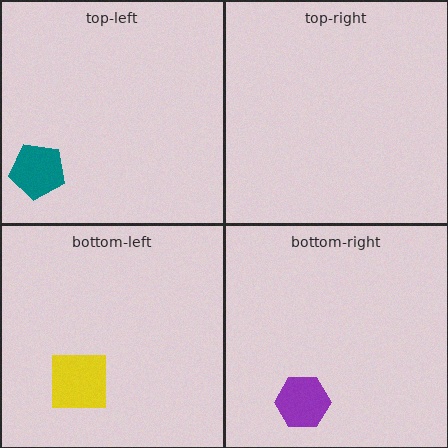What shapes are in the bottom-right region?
The purple hexagon.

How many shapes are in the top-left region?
1.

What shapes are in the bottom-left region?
The yellow square.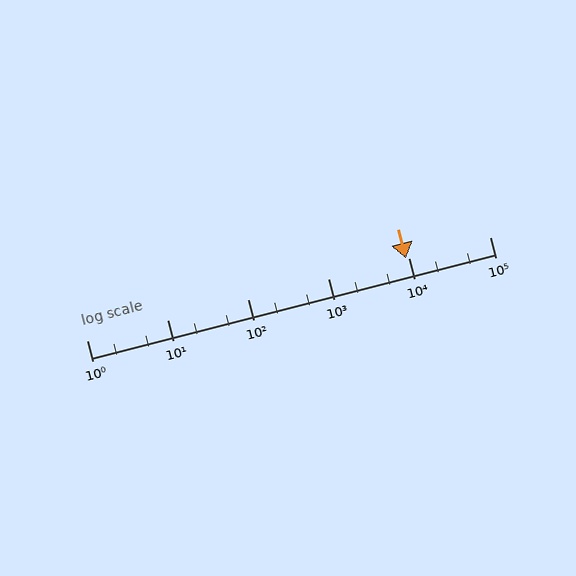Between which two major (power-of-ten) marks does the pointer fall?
The pointer is between 1000 and 10000.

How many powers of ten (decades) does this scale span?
The scale spans 5 decades, from 1 to 100000.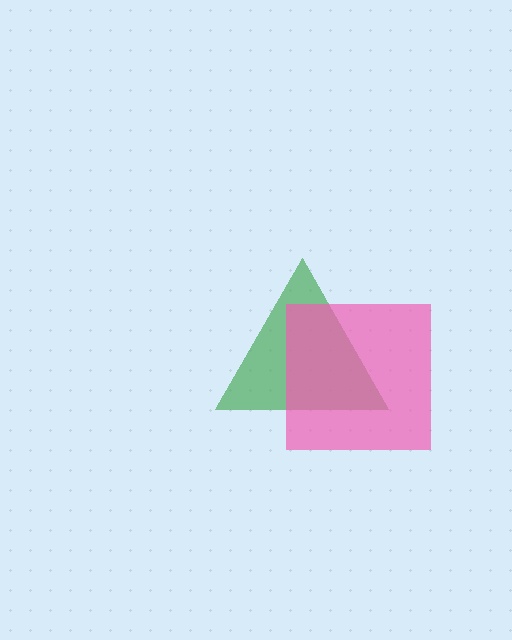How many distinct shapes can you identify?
There are 2 distinct shapes: a green triangle, a pink square.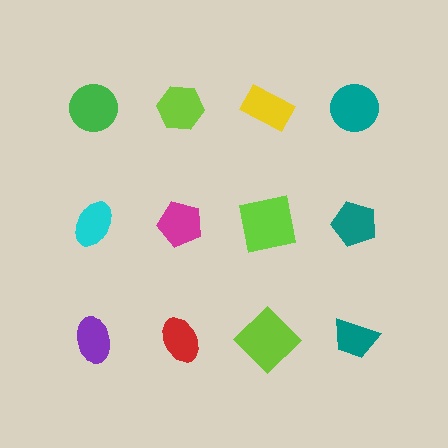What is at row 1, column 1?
A green circle.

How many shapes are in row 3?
4 shapes.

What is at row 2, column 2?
A magenta pentagon.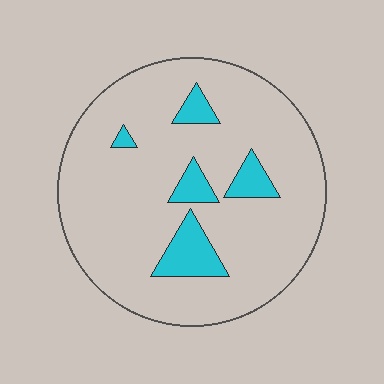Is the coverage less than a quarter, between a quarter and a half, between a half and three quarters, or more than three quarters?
Less than a quarter.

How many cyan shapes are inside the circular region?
5.